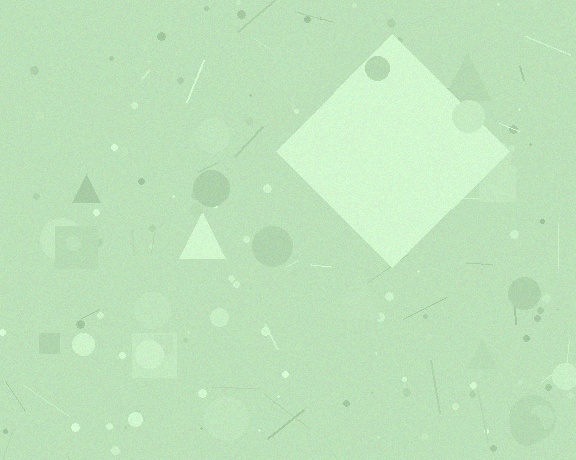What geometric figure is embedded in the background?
A diamond is embedded in the background.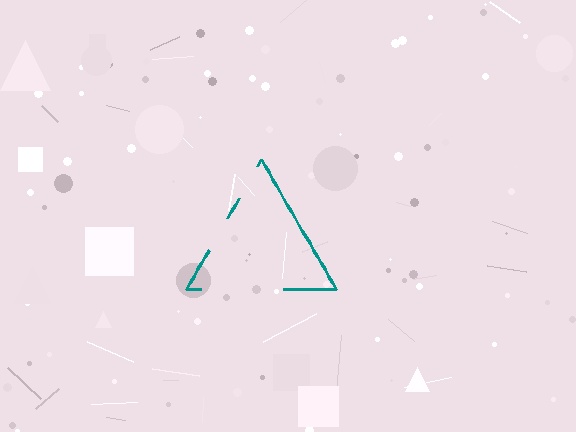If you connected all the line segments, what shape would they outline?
They would outline a triangle.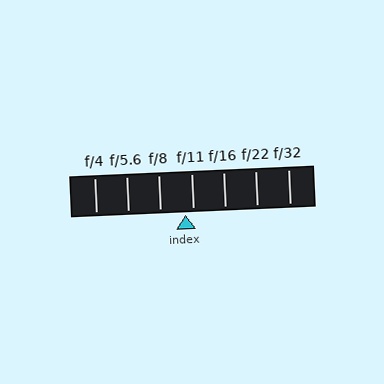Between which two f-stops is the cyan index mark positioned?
The index mark is between f/8 and f/11.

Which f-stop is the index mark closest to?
The index mark is closest to f/11.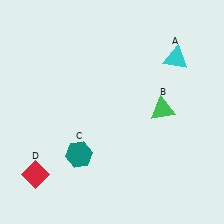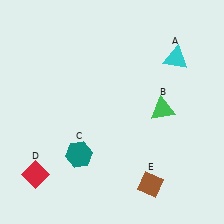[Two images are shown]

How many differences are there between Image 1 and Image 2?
There is 1 difference between the two images.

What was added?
A brown diamond (E) was added in Image 2.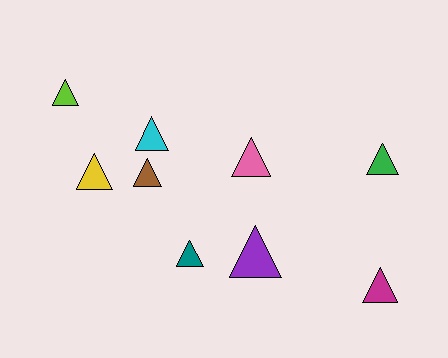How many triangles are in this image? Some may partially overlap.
There are 9 triangles.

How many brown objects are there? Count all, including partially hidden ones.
There is 1 brown object.